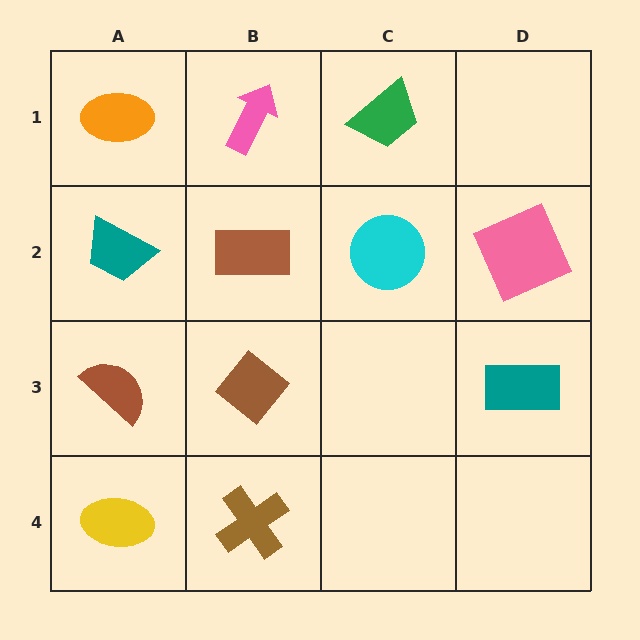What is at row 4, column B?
A brown cross.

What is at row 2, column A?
A teal trapezoid.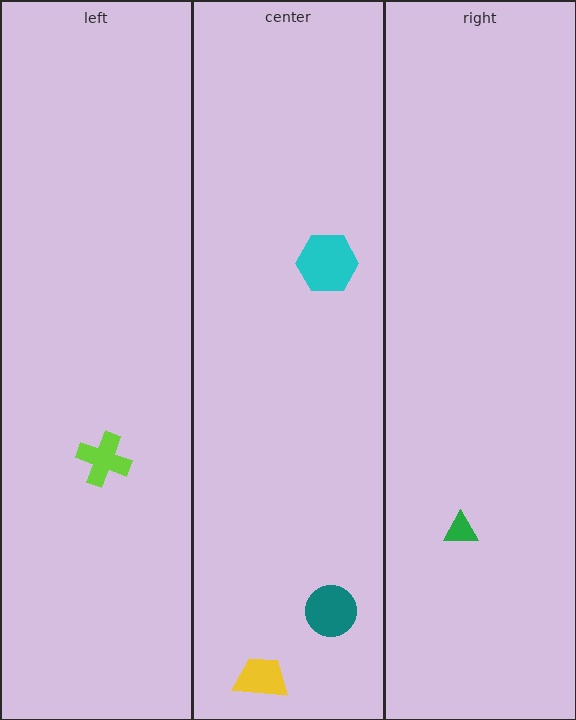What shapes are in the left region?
The lime cross.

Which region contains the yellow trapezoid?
The center region.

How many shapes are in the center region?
3.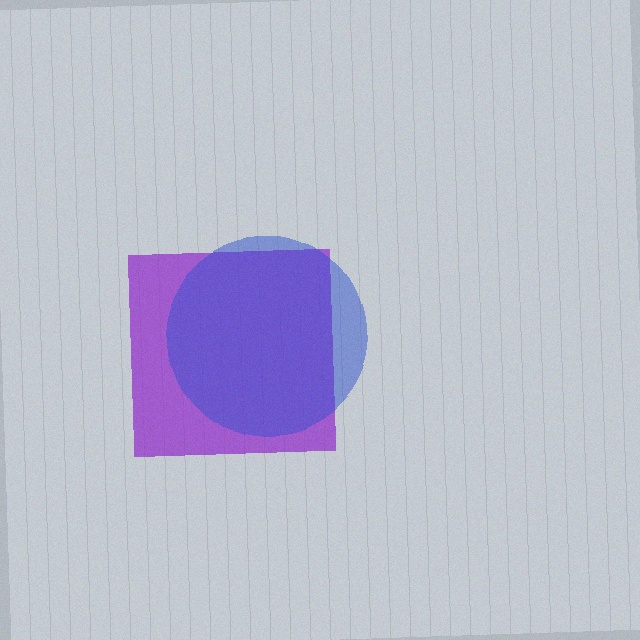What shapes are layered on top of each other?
The layered shapes are: a purple square, a blue circle.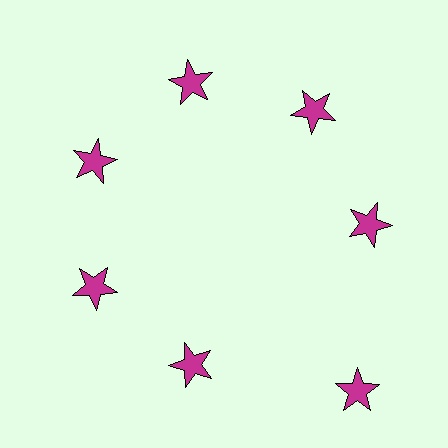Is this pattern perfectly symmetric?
No. The 7 magenta stars are arranged in a ring, but one element near the 5 o'clock position is pushed outward from the center, breaking the 7-fold rotational symmetry.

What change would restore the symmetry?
The symmetry would be restored by moving it inward, back onto the ring so that all 7 stars sit at equal angles and equal distance from the center.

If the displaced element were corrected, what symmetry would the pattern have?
It would have 7-fold rotational symmetry — the pattern would map onto itself every 51 degrees.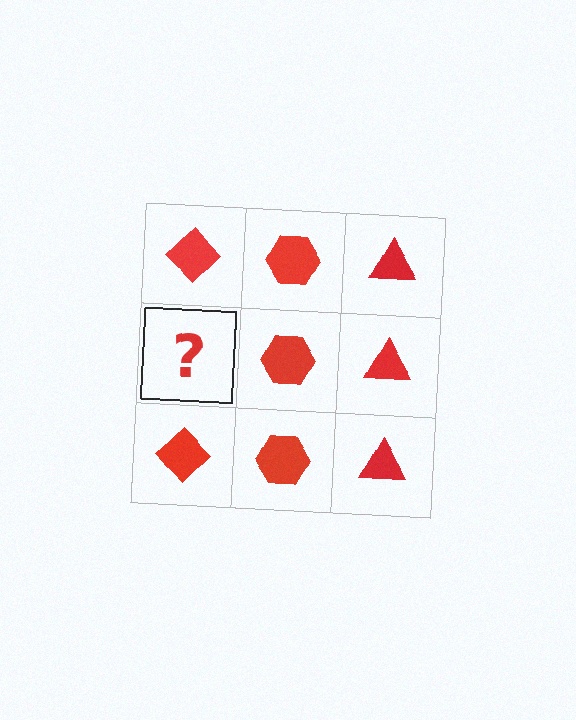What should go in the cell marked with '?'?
The missing cell should contain a red diamond.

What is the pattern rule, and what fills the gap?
The rule is that each column has a consistent shape. The gap should be filled with a red diamond.